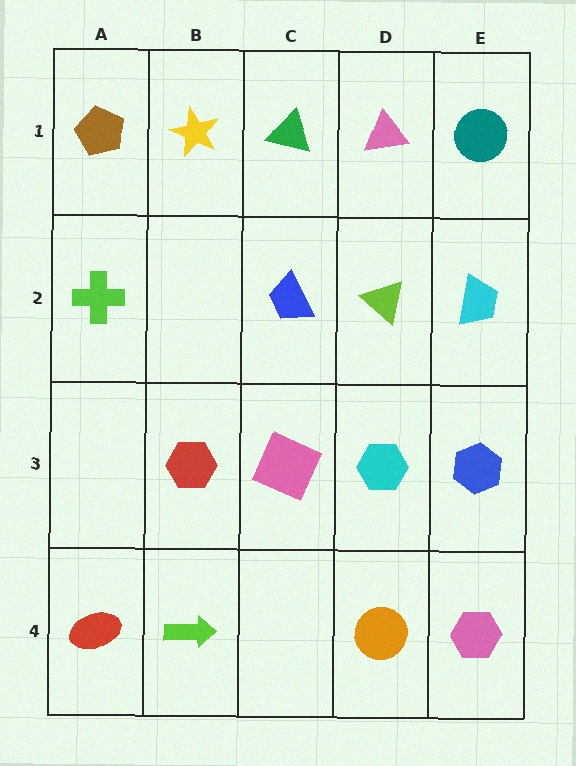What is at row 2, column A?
A lime cross.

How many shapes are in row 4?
4 shapes.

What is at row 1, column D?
A pink triangle.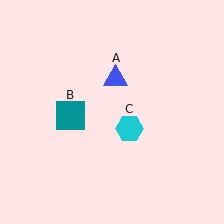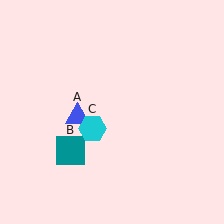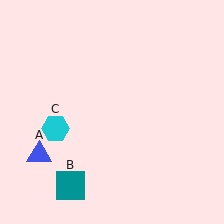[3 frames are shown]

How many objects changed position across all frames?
3 objects changed position: blue triangle (object A), teal square (object B), cyan hexagon (object C).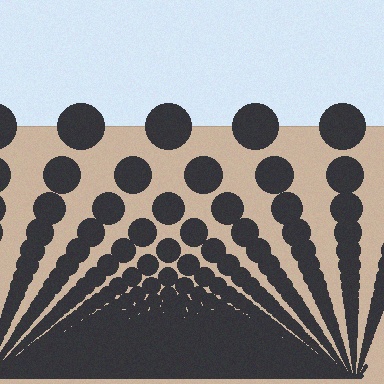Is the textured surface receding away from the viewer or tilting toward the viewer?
The surface appears to tilt toward the viewer. Texture elements get larger and sparser toward the top.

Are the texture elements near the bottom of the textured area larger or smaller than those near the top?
Smaller. The gradient is inverted — elements near the bottom are smaller and denser.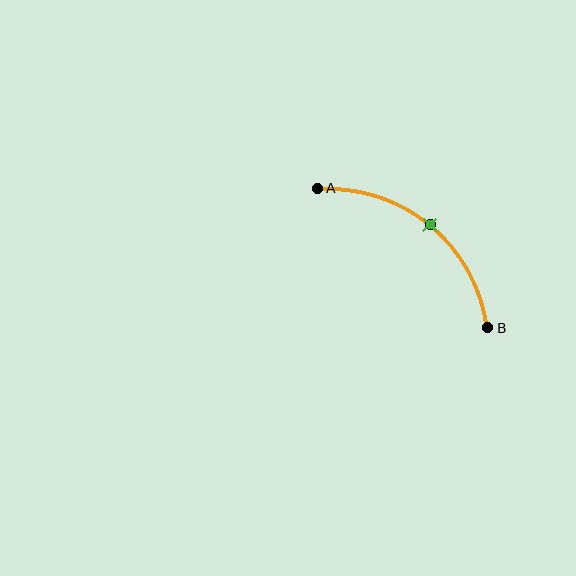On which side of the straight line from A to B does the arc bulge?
The arc bulges above and to the right of the straight line connecting A and B.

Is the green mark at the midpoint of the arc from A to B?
Yes. The green mark lies on the arc at equal arc-length from both A and B — it is the arc midpoint.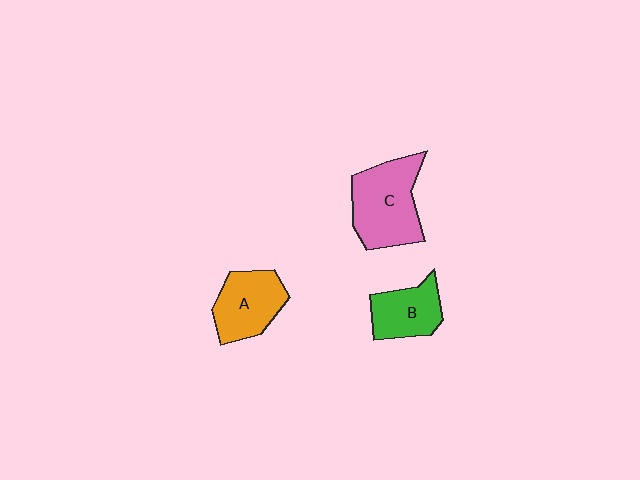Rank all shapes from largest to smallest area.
From largest to smallest: C (pink), A (orange), B (green).